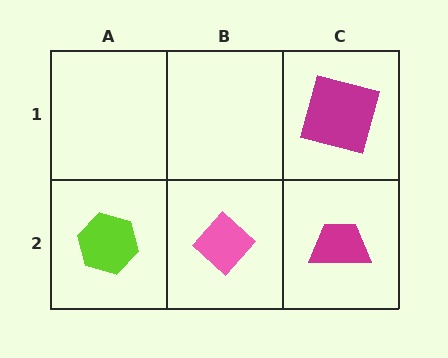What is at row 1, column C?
A magenta square.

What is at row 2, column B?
A pink diamond.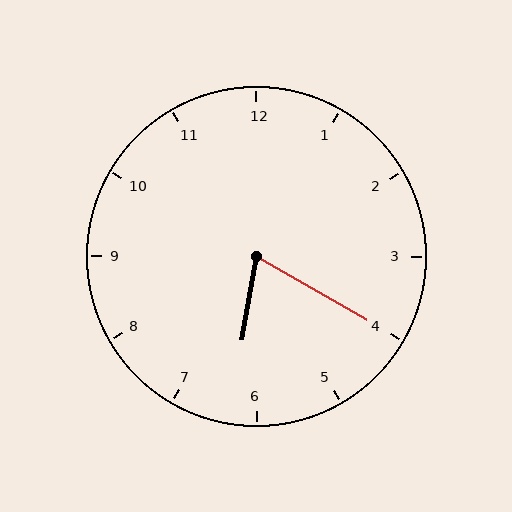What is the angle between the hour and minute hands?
Approximately 70 degrees.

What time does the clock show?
6:20.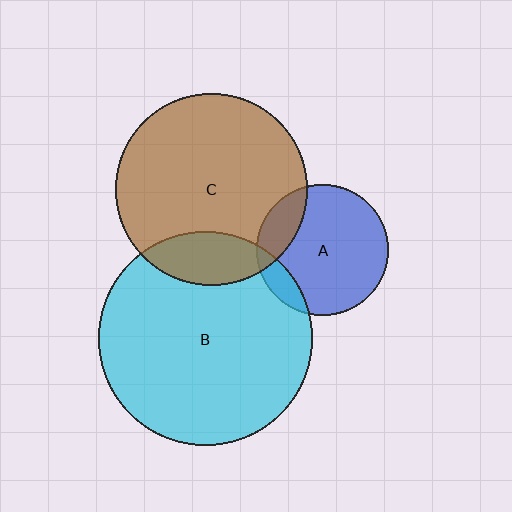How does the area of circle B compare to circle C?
Approximately 1.2 times.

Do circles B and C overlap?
Yes.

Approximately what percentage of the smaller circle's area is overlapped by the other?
Approximately 15%.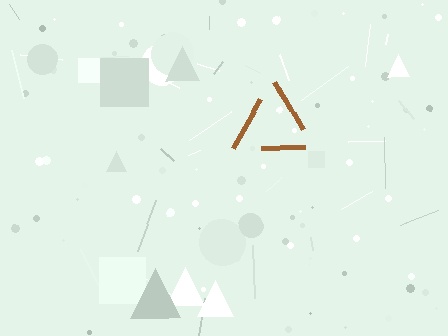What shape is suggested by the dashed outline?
The dashed outline suggests a triangle.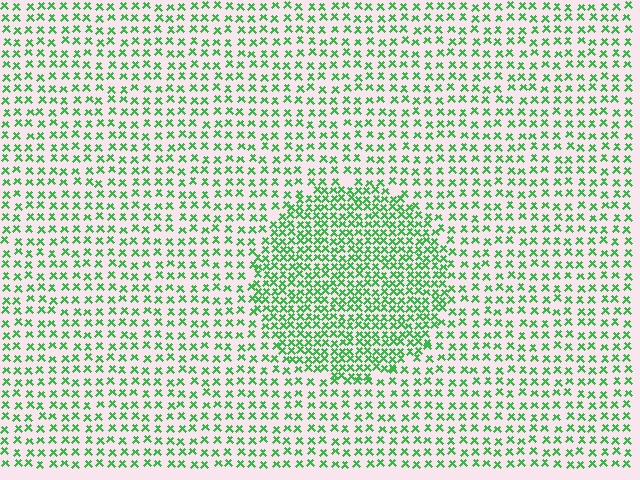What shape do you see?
I see a circle.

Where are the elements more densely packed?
The elements are more densely packed inside the circle boundary.